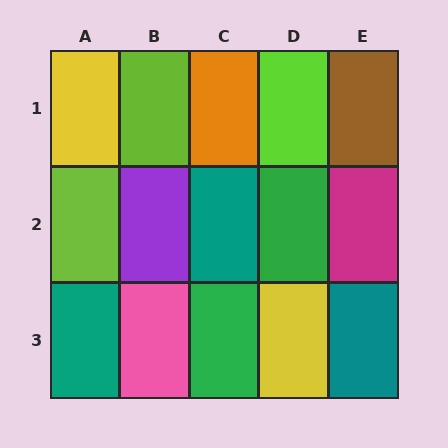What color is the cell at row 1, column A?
Yellow.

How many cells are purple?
1 cell is purple.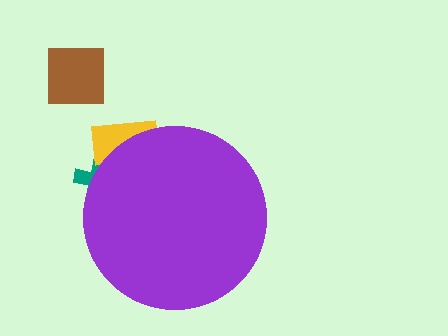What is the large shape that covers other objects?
A purple circle.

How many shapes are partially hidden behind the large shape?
2 shapes are partially hidden.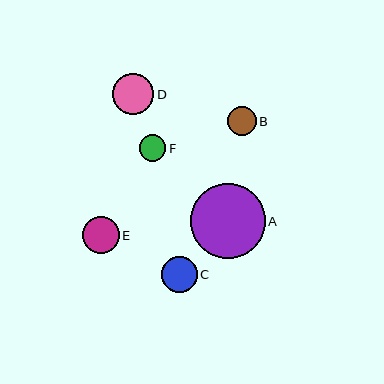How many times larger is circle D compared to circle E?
Circle D is approximately 1.1 times the size of circle E.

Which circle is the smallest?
Circle F is the smallest with a size of approximately 27 pixels.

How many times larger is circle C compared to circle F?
Circle C is approximately 1.3 times the size of circle F.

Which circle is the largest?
Circle A is the largest with a size of approximately 75 pixels.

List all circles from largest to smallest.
From largest to smallest: A, D, E, C, B, F.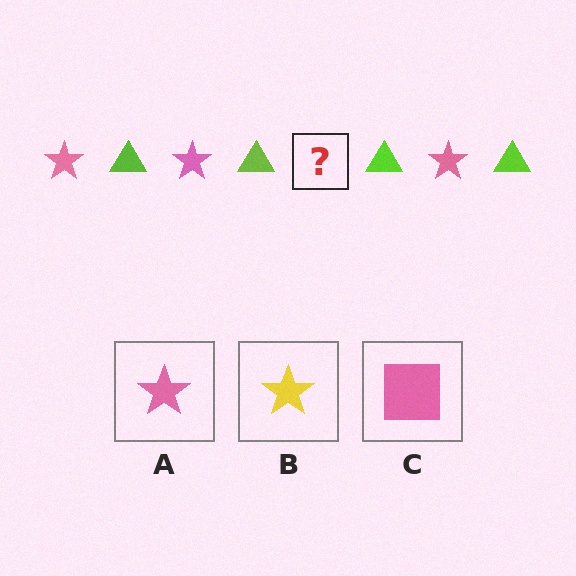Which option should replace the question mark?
Option A.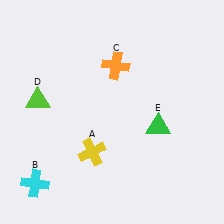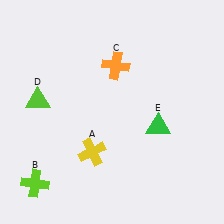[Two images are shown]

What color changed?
The cross (B) changed from cyan in Image 1 to lime in Image 2.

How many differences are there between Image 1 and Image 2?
There is 1 difference between the two images.